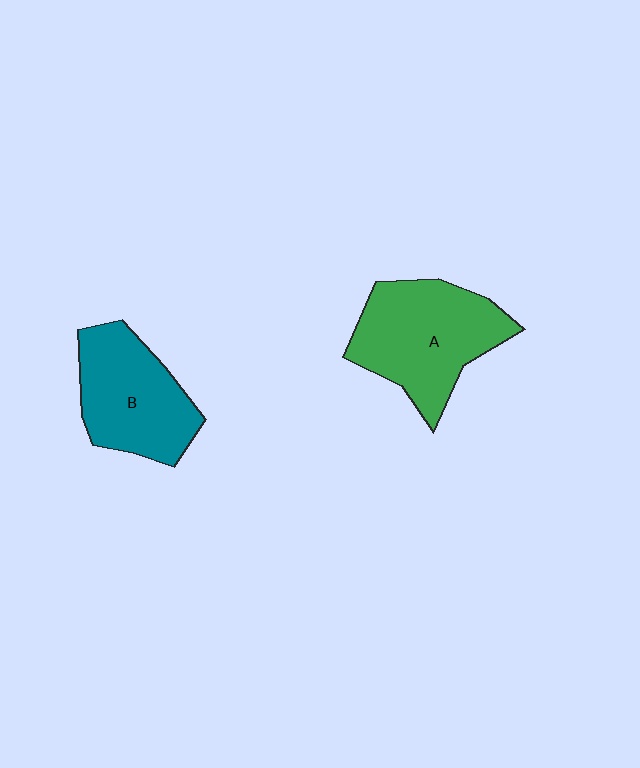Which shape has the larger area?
Shape A (green).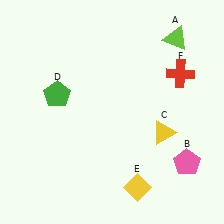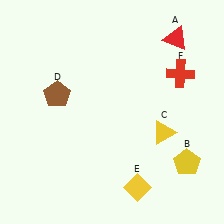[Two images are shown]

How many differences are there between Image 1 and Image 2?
There are 3 differences between the two images.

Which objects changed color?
A changed from lime to red. B changed from pink to yellow. D changed from green to brown.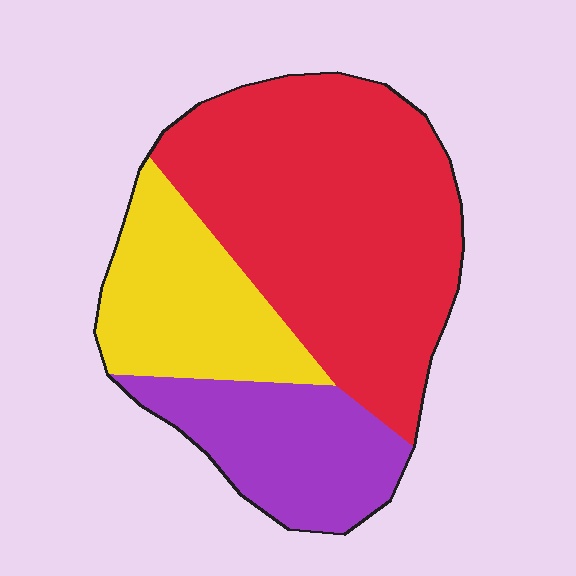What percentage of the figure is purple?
Purple covers 22% of the figure.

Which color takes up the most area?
Red, at roughly 55%.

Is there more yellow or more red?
Red.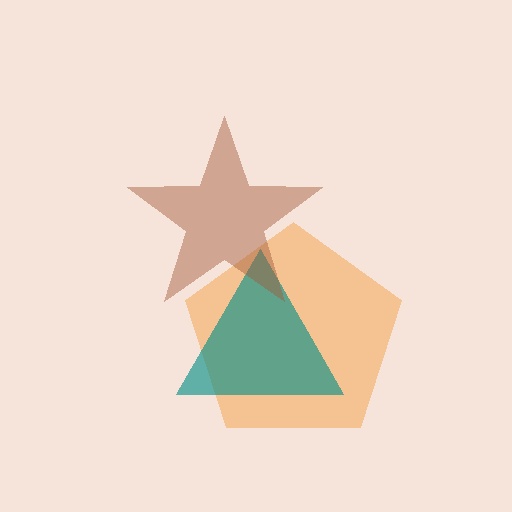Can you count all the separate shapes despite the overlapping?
Yes, there are 3 separate shapes.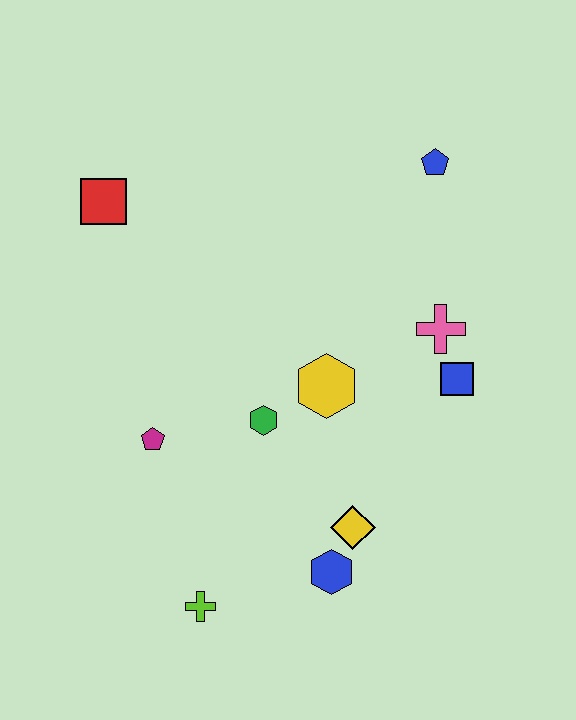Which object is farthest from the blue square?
The red square is farthest from the blue square.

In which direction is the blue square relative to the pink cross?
The blue square is below the pink cross.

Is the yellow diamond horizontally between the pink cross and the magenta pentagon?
Yes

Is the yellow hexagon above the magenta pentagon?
Yes